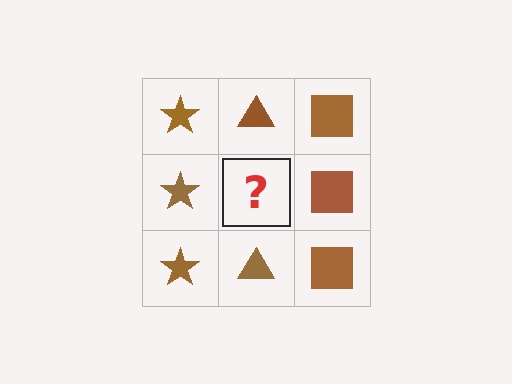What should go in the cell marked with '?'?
The missing cell should contain a brown triangle.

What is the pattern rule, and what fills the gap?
The rule is that each column has a consistent shape. The gap should be filled with a brown triangle.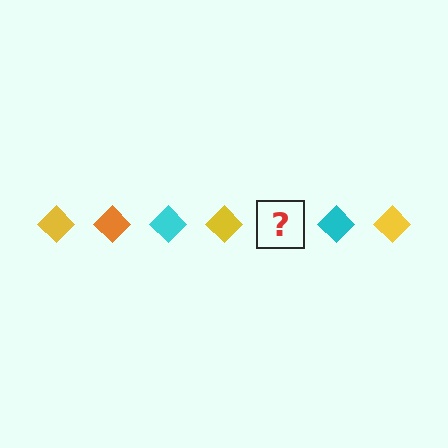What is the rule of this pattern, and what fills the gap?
The rule is that the pattern cycles through yellow, orange, cyan diamonds. The gap should be filled with an orange diamond.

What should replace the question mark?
The question mark should be replaced with an orange diamond.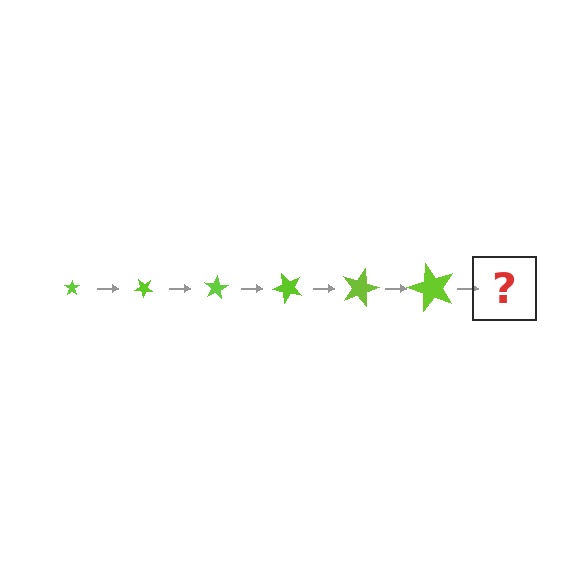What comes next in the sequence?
The next element should be a star, larger than the previous one and rotated 240 degrees from the start.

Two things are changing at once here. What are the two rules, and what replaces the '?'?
The two rules are that the star grows larger each step and it rotates 40 degrees each step. The '?' should be a star, larger than the previous one and rotated 240 degrees from the start.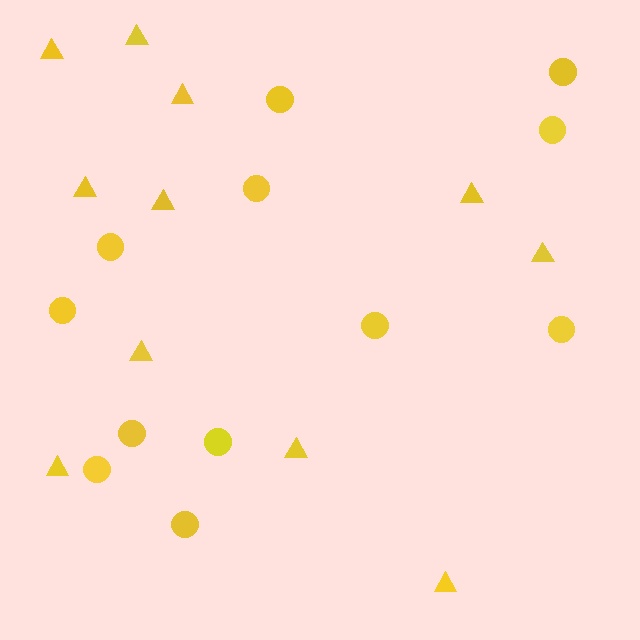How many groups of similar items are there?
There are 2 groups: one group of circles (12) and one group of triangles (11).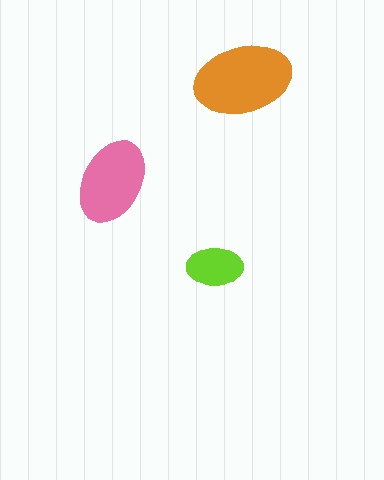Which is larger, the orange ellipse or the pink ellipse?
The orange one.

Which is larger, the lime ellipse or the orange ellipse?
The orange one.